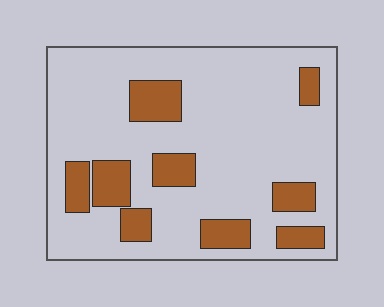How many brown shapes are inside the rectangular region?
9.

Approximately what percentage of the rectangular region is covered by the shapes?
Approximately 20%.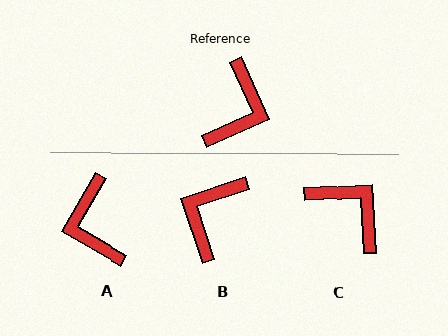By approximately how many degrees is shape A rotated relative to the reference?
Approximately 144 degrees clockwise.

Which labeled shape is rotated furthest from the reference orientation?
B, about 174 degrees away.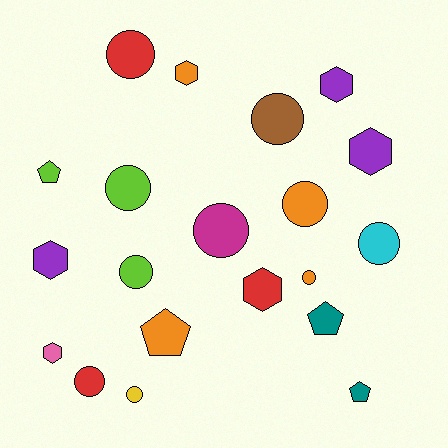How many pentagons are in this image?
There are 4 pentagons.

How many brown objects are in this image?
There is 1 brown object.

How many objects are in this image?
There are 20 objects.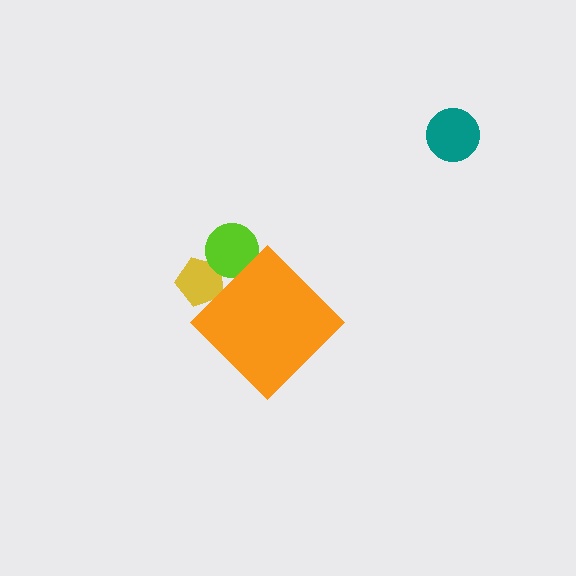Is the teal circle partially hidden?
No, the teal circle is fully visible.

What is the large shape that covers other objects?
An orange diamond.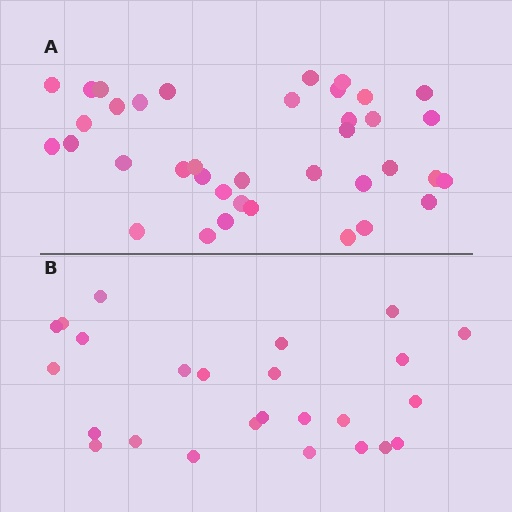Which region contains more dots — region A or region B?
Region A (the top region) has more dots.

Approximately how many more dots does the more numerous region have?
Region A has approximately 15 more dots than region B.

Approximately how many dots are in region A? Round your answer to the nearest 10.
About 40 dots. (The exact count is 38, which rounds to 40.)